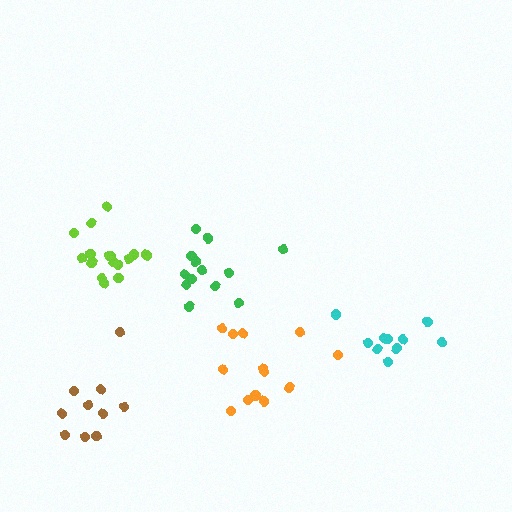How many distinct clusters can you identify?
There are 5 distinct clusters.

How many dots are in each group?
Group 1: 13 dots, Group 2: 10 dots, Group 3: 10 dots, Group 4: 13 dots, Group 5: 16 dots (62 total).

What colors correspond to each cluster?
The clusters are colored: green, brown, cyan, orange, lime.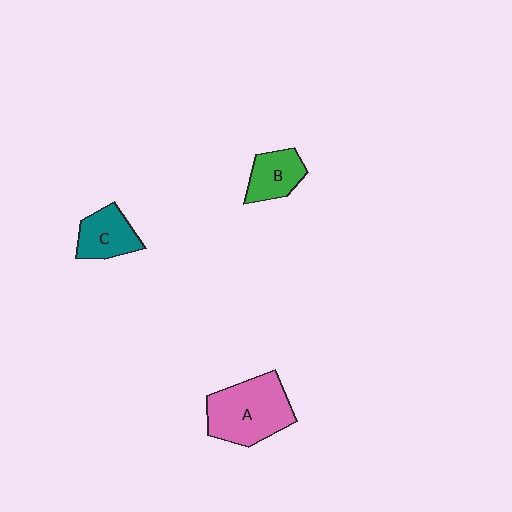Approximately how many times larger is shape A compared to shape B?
Approximately 1.9 times.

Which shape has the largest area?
Shape A (pink).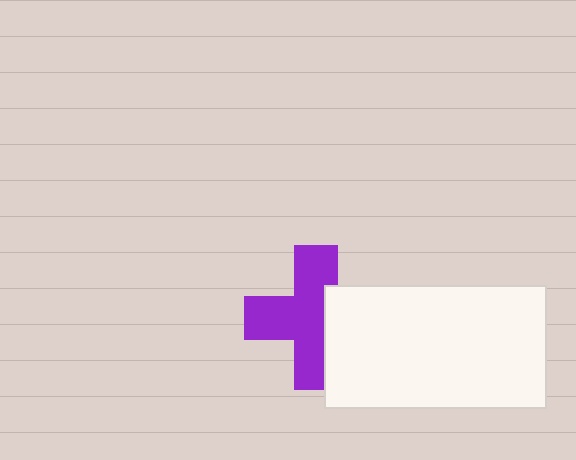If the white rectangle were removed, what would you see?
You would see the complete purple cross.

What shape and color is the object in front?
The object in front is a white rectangle.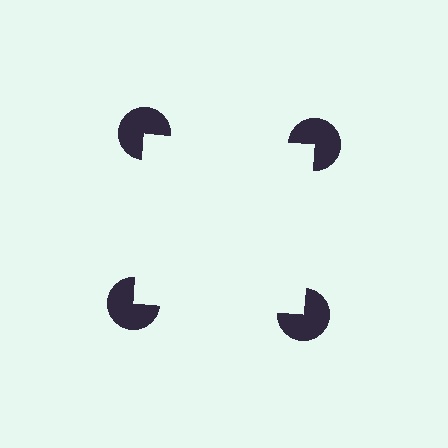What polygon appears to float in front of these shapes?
An illusory square — its edges are inferred from the aligned wedge cuts in the pac-man discs, not physically drawn.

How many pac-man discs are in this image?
There are 4 — one at each vertex of the illusory square.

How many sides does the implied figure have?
4 sides.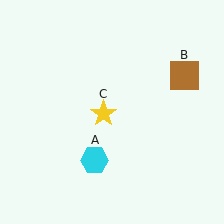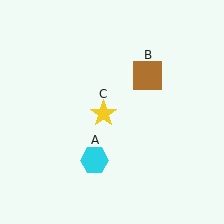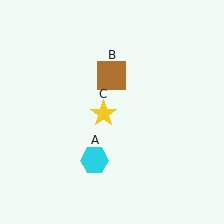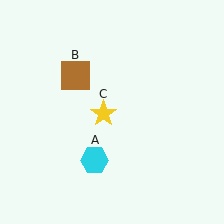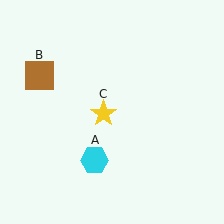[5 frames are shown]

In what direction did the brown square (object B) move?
The brown square (object B) moved left.